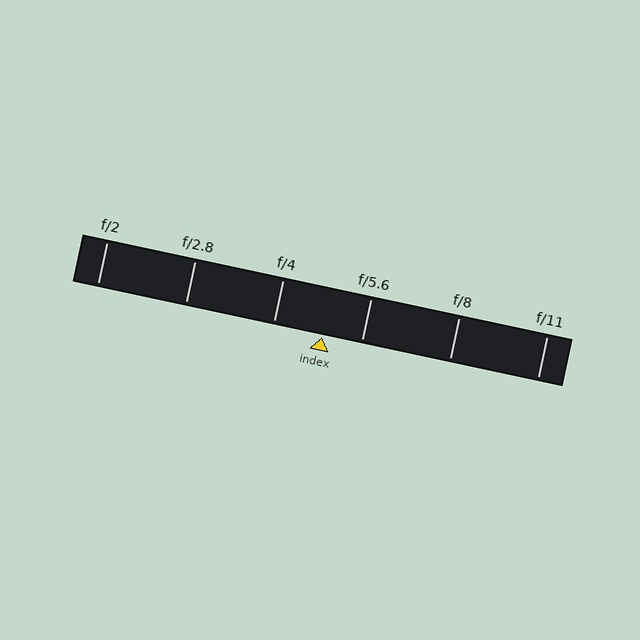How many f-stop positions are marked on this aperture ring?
There are 6 f-stop positions marked.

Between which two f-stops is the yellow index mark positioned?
The index mark is between f/4 and f/5.6.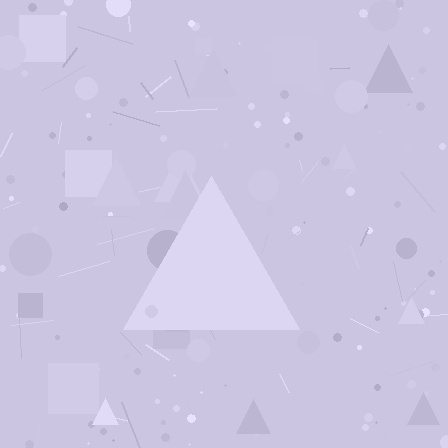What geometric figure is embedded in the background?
A triangle is embedded in the background.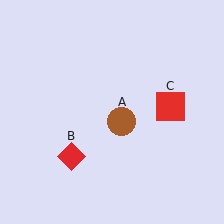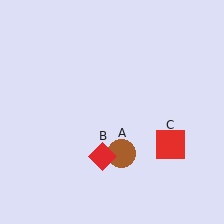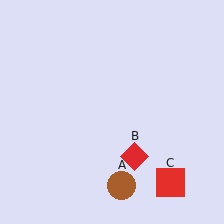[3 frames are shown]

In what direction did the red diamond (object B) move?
The red diamond (object B) moved right.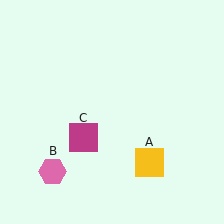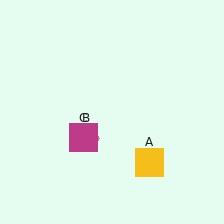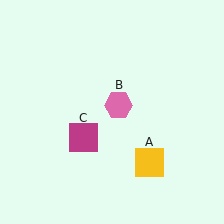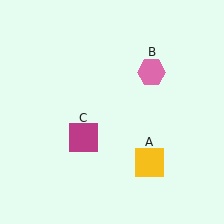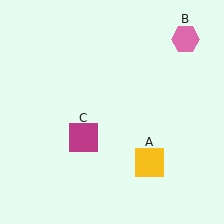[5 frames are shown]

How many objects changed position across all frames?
1 object changed position: pink hexagon (object B).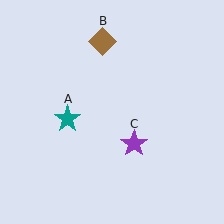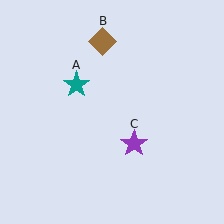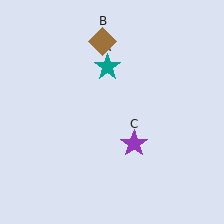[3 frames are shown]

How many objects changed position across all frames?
1 object changed position: teal star (object A).